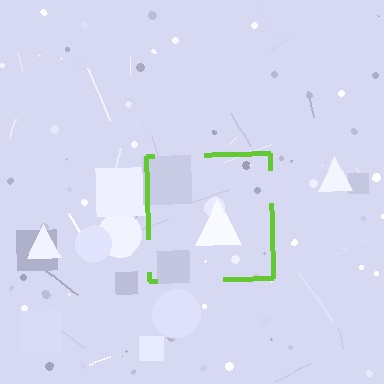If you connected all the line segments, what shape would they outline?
They would outline a square.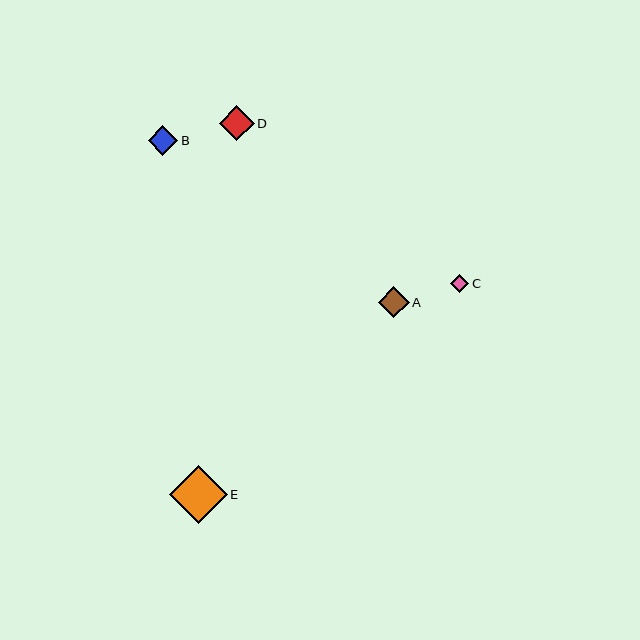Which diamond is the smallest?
Diamond C is the smallest with a size of approximately 18 pixels.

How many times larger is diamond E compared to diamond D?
Diamond E is approximately 1.7 times the size of diamond D.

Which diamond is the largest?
Diamond E is the largest with a size of approximately 58 pixels.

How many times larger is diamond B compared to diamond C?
Diamond B is approximately 1.6 times the size of diamond C.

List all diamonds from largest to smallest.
From largest to smallest: E, D, A, B, C.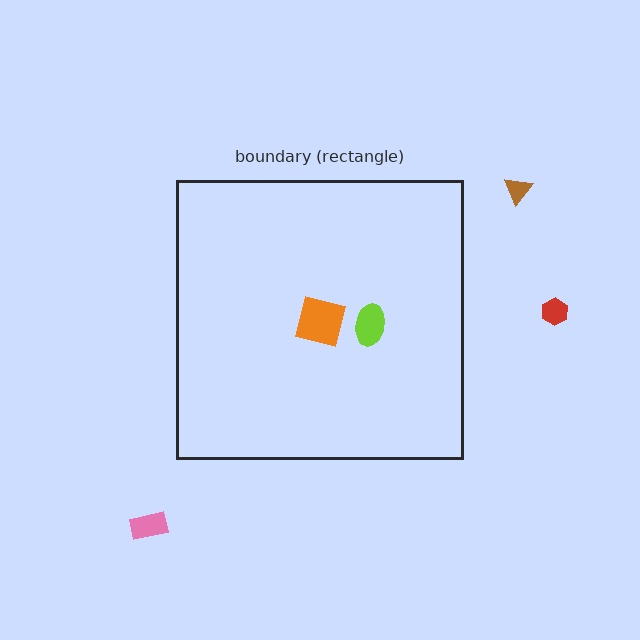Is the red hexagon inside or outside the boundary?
Outside.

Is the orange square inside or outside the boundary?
Inside.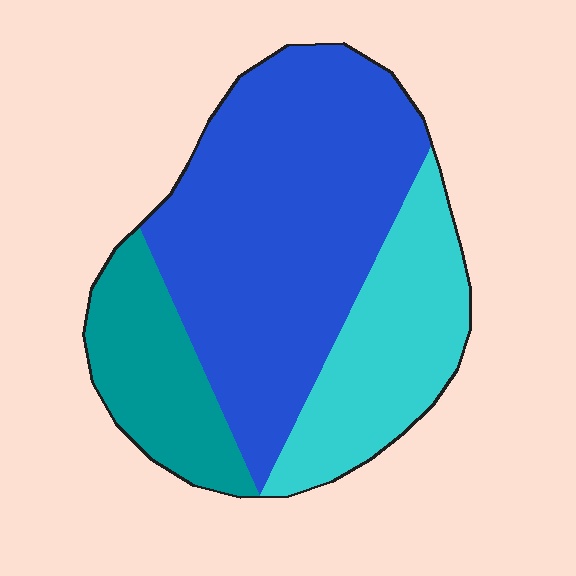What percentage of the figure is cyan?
Cyan covers roughly 25% of the figure.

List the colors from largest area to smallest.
From largest to smallest: blue, cyan, teal.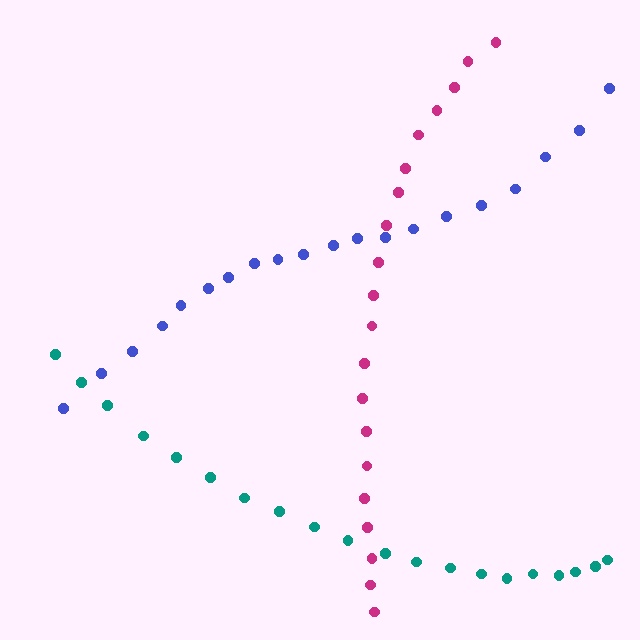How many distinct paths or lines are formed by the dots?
There are 3 distinct paths.